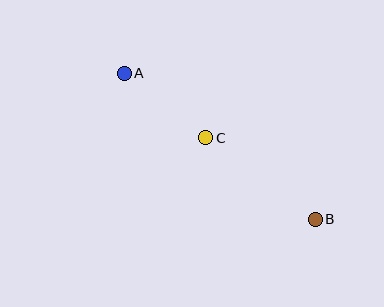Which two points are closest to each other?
Points A and C are closest to each other.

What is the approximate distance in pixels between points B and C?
The distance between B and C is approximately 136 pixels.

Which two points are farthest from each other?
Points A and B are farthest from each other.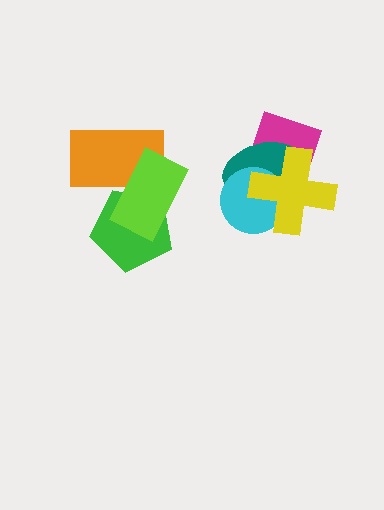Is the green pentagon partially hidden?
Yes, it is partially covered by another shape.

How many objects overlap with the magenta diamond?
3 objects overlap with the magenta diamond.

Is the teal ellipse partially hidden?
Yes, it is partially covered by another shape.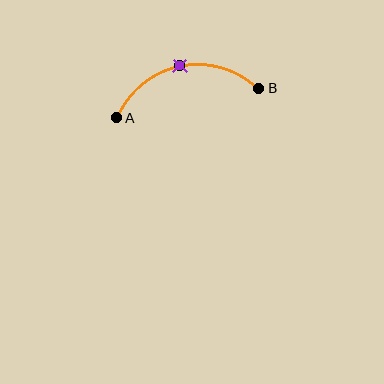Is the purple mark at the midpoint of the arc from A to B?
Yes. The purple mark lies on the arc at equal arc-length from both A and B — it is the arc midpoint.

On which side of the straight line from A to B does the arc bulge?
The arc bulges above the straight line connecting A and B.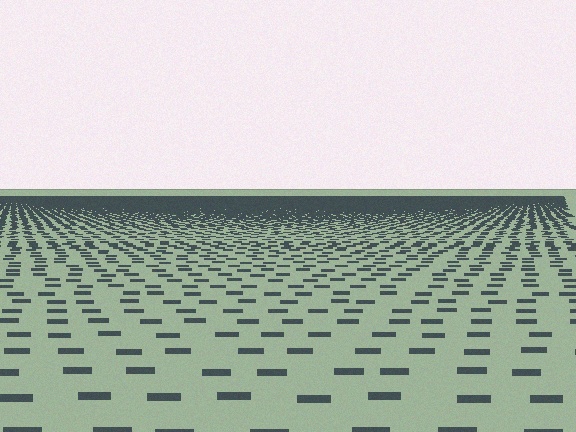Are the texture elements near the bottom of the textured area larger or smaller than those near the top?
Larger. Near the bottom, elements are closer to the viewer and appear at a bigger on-screen size.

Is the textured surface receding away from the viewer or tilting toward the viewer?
The surface is receding away from the viewer. Texture elements get smaller and denser toward the top.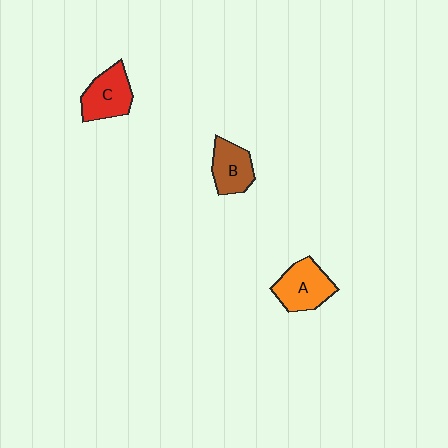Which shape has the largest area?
Shape A (orange).